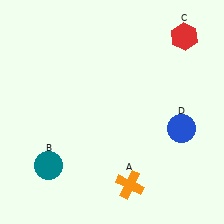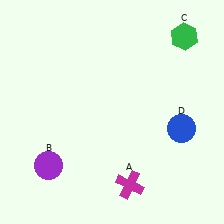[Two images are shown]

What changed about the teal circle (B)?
In Image 1, B is teal. In Image 2, it changed to purple.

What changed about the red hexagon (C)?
In Image 1, C is red. In Image 2, it changed to green.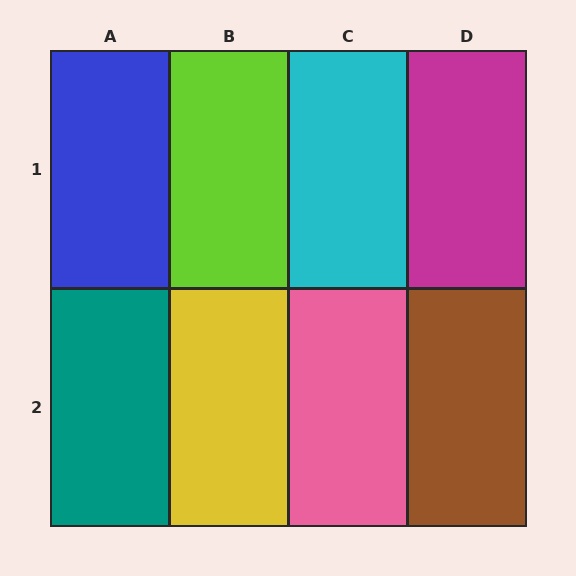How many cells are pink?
1 cell is pink.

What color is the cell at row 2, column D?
Brown.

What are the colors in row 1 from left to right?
Blue, lime, cyan, magenta.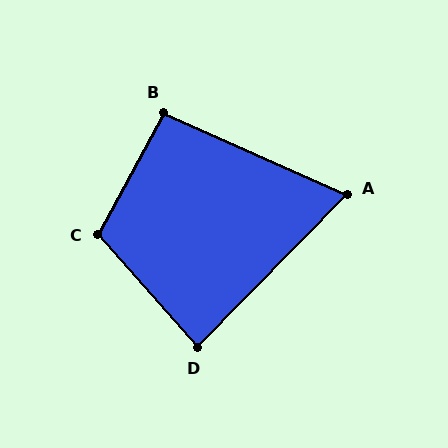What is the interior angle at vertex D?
Approximately 86 degrees (approximately right).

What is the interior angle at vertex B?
Approximately 94 degrees (approximately right).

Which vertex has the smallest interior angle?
A, at approximately 70 degrees.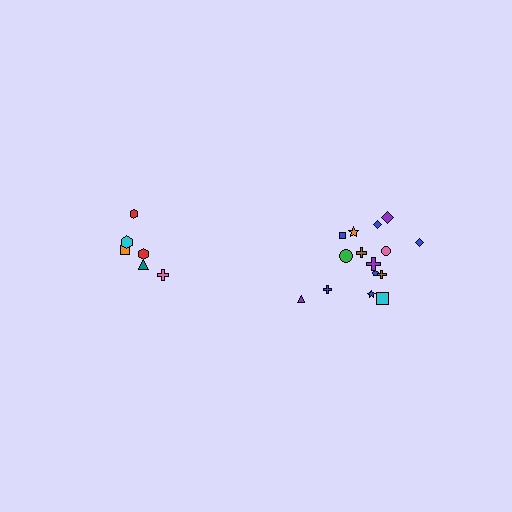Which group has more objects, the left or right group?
The right group.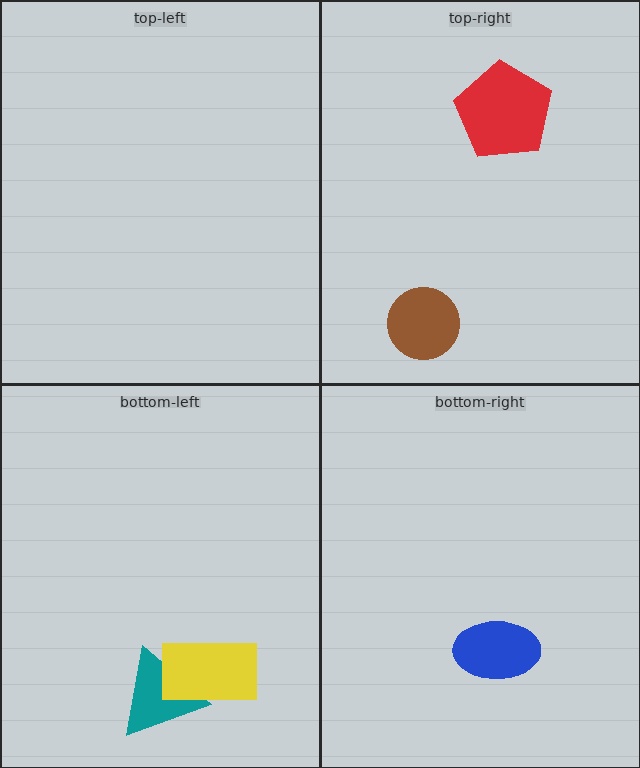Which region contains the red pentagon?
The top-right region.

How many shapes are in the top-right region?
2.